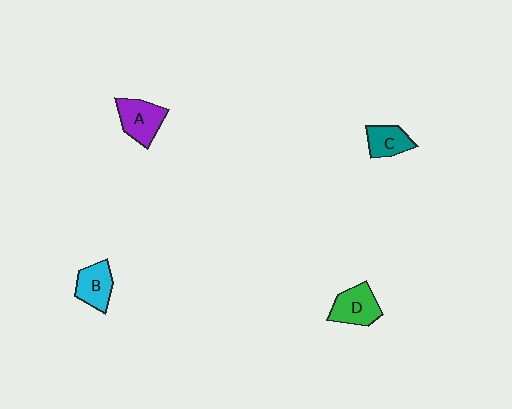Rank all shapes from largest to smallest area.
From largest to smallest: A (purple), D (green), B (cyan), C (teal).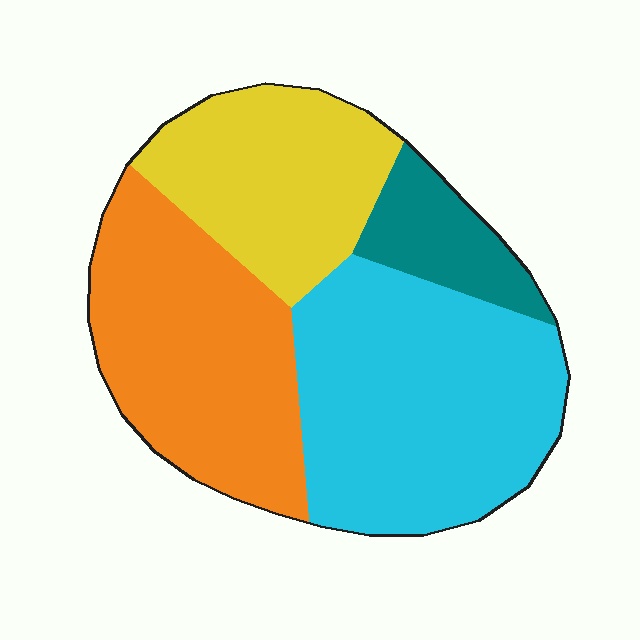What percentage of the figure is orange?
Orange takes up about one third (1/3) of the figure.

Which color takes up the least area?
Teal, at roughly 10%.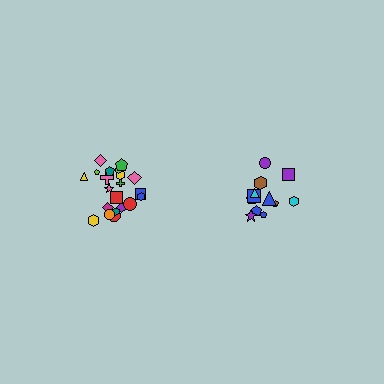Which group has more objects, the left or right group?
The left group.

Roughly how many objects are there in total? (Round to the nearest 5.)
Roughly 35 objects in total.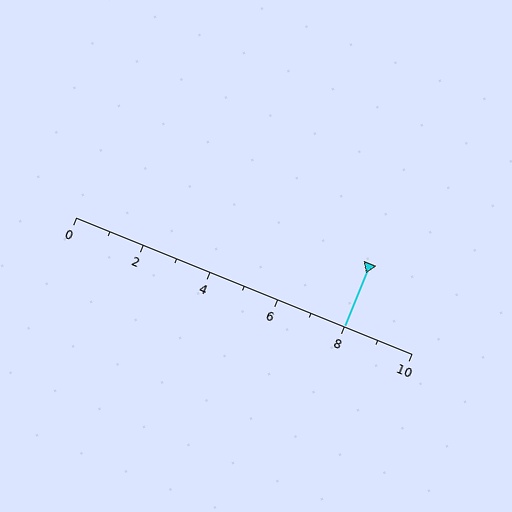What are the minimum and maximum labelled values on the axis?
The axis runs from 0 to 10.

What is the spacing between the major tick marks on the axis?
The major ticks are spaced 2 apart.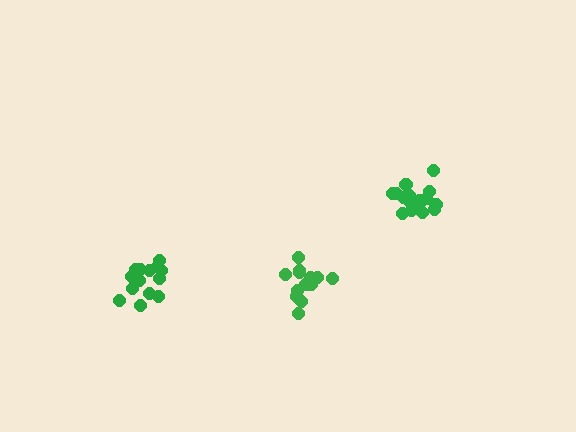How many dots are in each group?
Group 1: 17 dots, Group 2: 13 dots, Group 3: 15 dots (45 total).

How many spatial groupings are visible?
There are 3 spatial groupings.